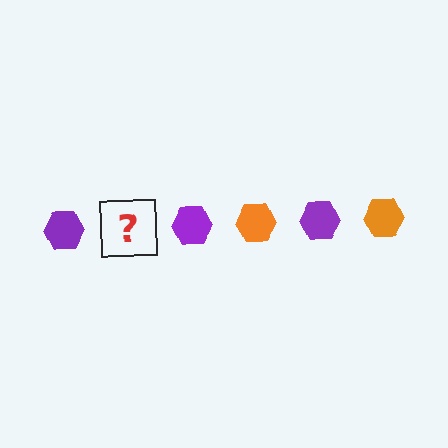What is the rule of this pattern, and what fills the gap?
The rule is that the pattern cycles through purple, orange hexagons. The gap should be filled with an orange hexagon.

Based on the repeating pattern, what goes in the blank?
The blank should be an orange hexagon.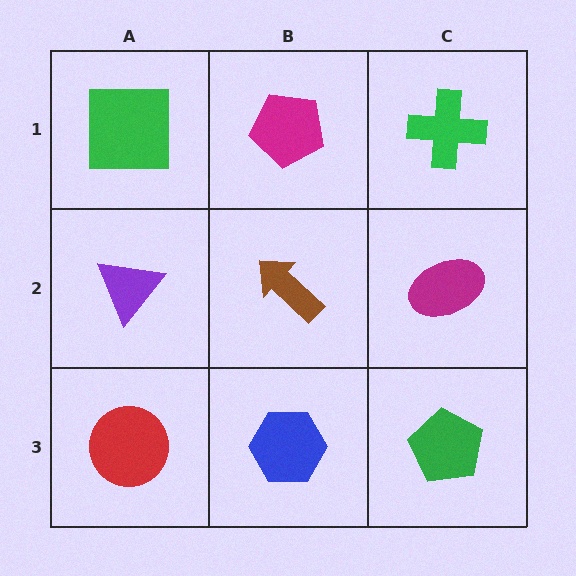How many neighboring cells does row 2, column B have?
4.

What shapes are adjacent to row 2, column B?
A magenta pentagon (row 1, column B), a blue hexagon (row 3, column B), a purple triangle (row 2, column A), a magenta ellipse (row 2, column C).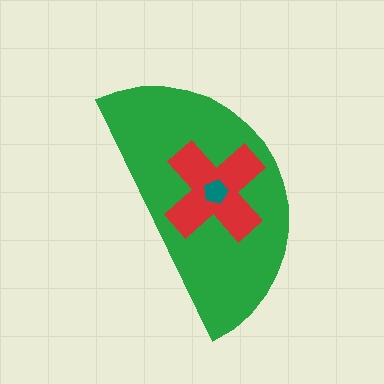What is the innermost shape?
The teal pentagon.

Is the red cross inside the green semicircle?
Yes.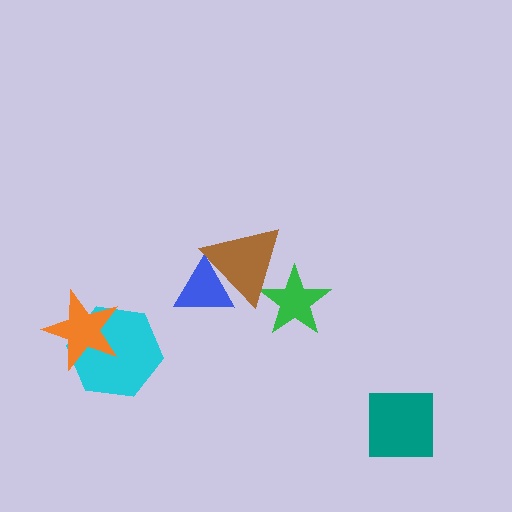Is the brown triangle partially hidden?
No, no other shape covers it.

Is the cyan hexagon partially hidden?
Yes, it is partially covered by another shape.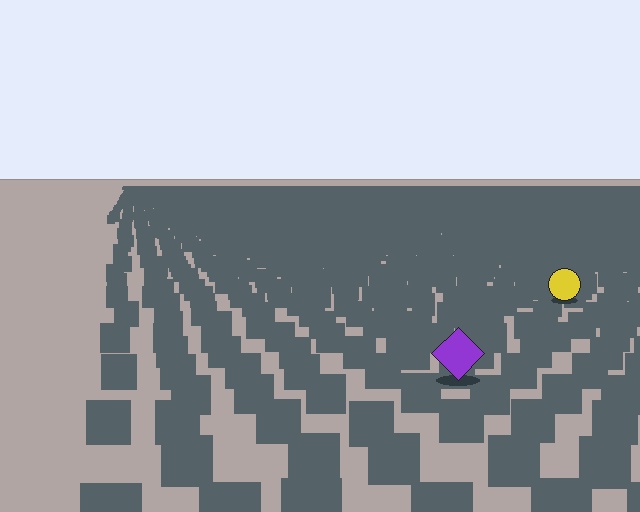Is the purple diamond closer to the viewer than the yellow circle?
Yes. The purple diamond is closer — you can tell from the texture gradient: the ground texture is coarser near it.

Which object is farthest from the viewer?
The yellow circle is farthest from the viewer. It appears smaller and the ground texture around it is denser.